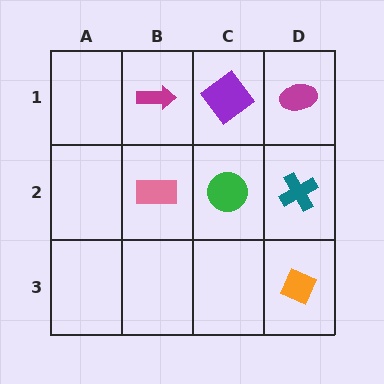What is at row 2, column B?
A pink rectangle.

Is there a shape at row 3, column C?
No, that cell is empty.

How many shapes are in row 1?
3 shapes.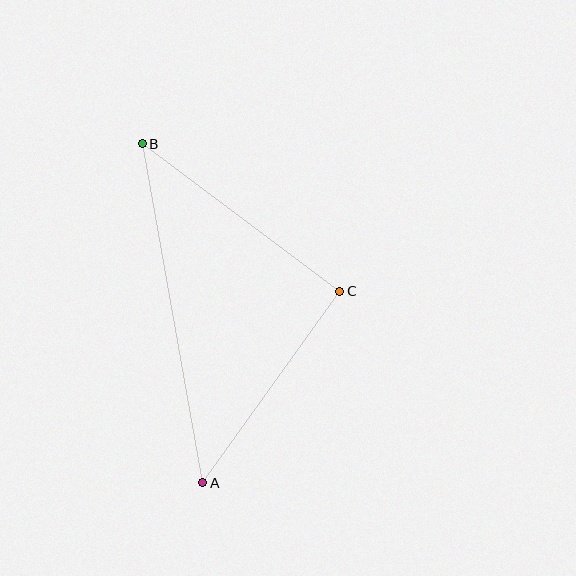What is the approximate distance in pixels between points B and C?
The distance between B and C is approximately 246 pixels.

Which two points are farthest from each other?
Points A and B are farthest from each other.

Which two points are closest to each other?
Points A and C are closest to each other.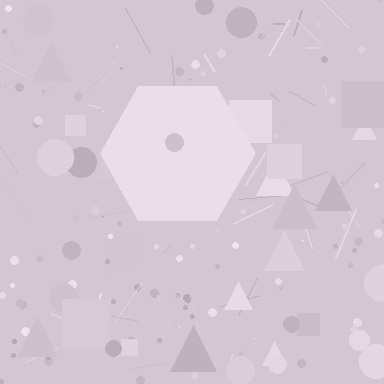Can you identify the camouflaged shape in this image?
The camouflaged shape is a hexagon.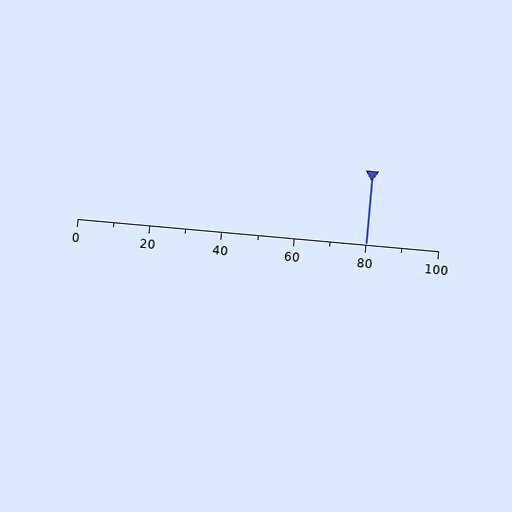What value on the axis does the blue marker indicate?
The marker indicates approximately 80.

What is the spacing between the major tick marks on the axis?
The major ticks are spaced 20 apart.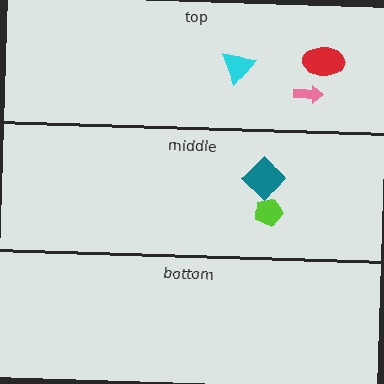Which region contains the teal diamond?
The middle region.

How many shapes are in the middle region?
2.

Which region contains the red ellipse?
The top region.